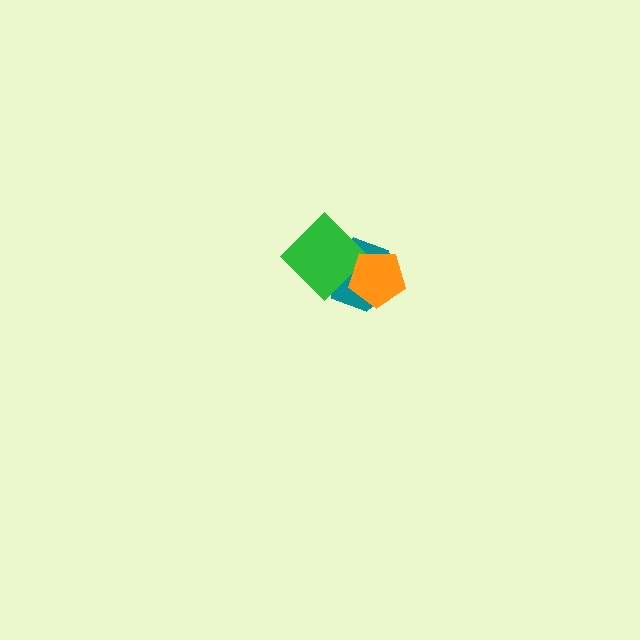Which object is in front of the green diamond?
The orange pentagon is in front of the green diamond.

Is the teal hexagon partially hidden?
Yes, it is partially covered by another shape.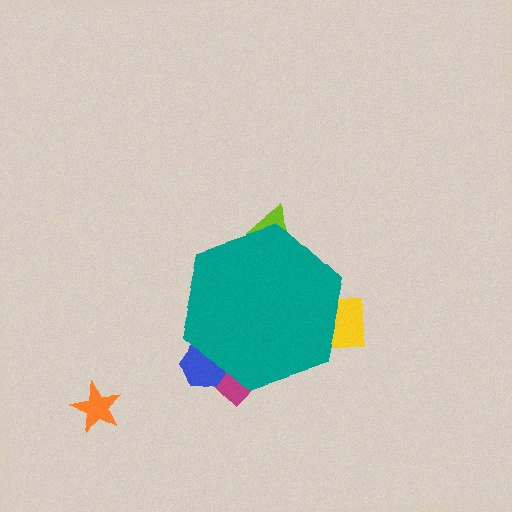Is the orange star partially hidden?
No, the orange star is fully visible.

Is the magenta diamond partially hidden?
Yes, the magenta diamond is partially hidden behind the teal hexagon.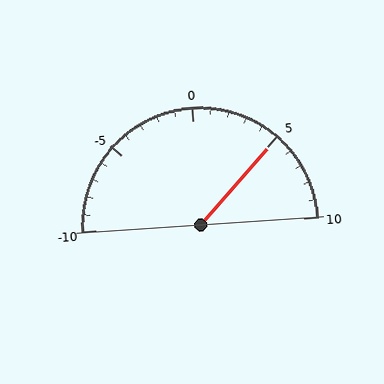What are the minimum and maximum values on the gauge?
The gauge ranges from -10 to 10.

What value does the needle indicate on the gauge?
The needle indicates approximately 5.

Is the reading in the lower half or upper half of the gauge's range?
The reading is in the upper half of the range (-10 to 10).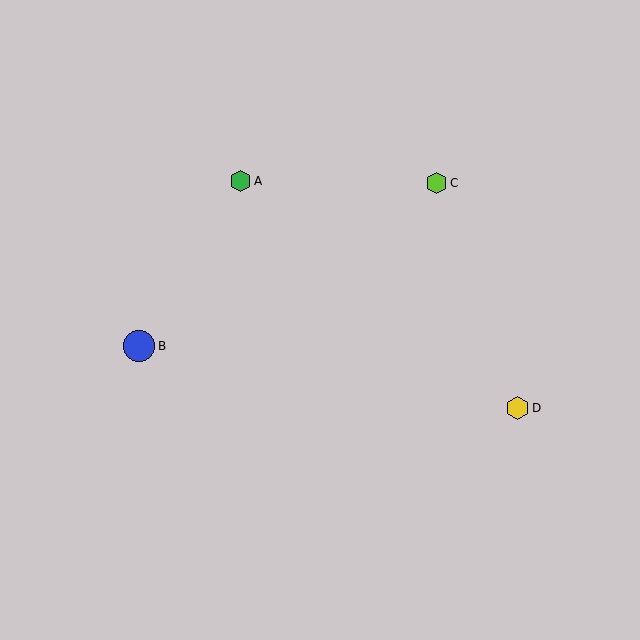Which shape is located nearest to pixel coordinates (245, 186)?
The green hexagon (labeled A) at (240, 181) is nearest to that location.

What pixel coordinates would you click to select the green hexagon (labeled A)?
Click at (240, 181) to select the green hexagon A.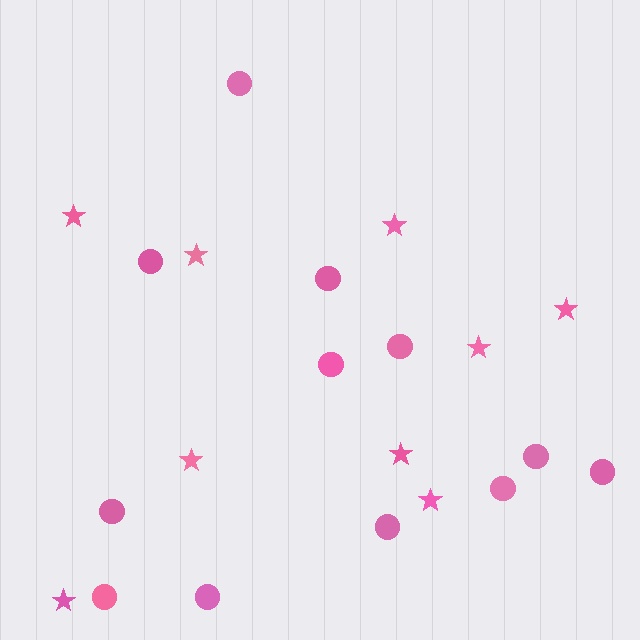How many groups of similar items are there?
There are 2 groups: one group of stars (9) and one group of circles (12).